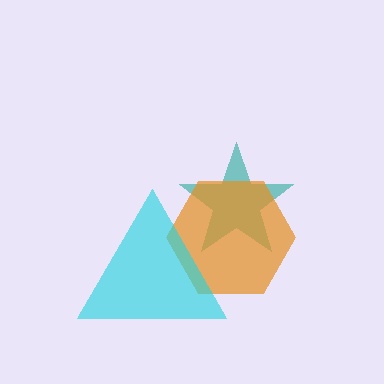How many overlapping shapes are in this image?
There are 3 overlapping shapes in the image.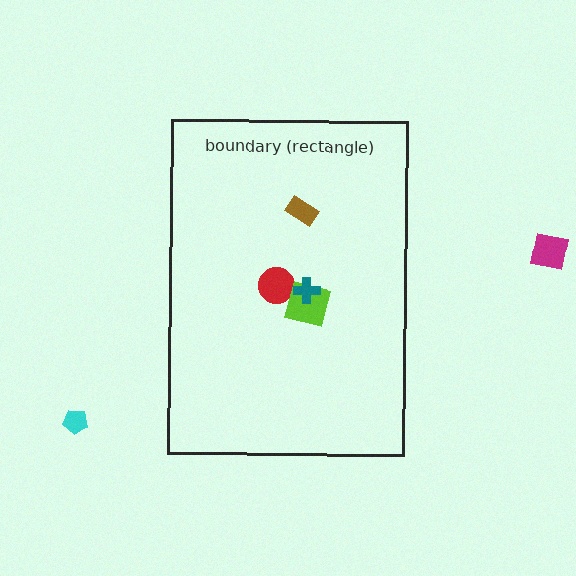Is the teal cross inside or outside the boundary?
Inside.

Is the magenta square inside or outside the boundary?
Outside.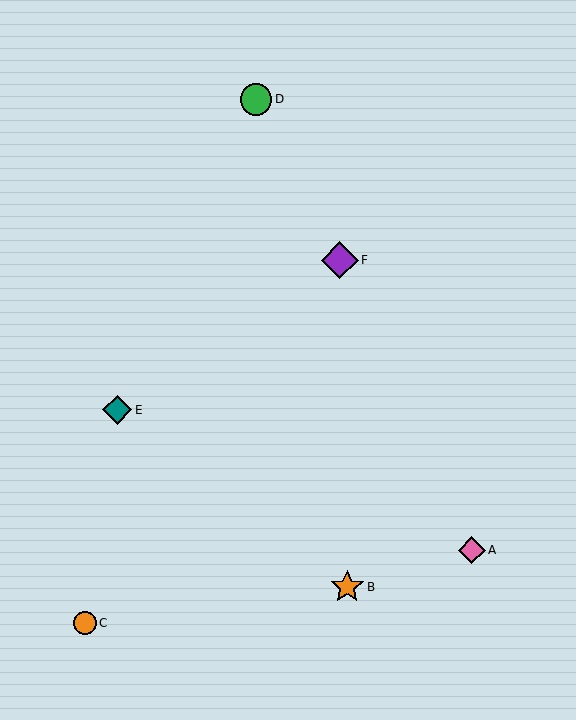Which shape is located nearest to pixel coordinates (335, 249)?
The purple diamond (labeled F) at (340, 260) is nearest to that location.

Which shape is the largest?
The purple diamond (labeled F) is the largest.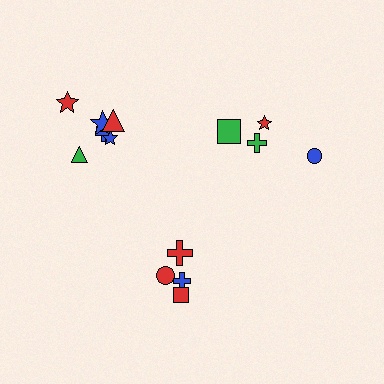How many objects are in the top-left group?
There are 7 objects.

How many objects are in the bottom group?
There are 4 objects.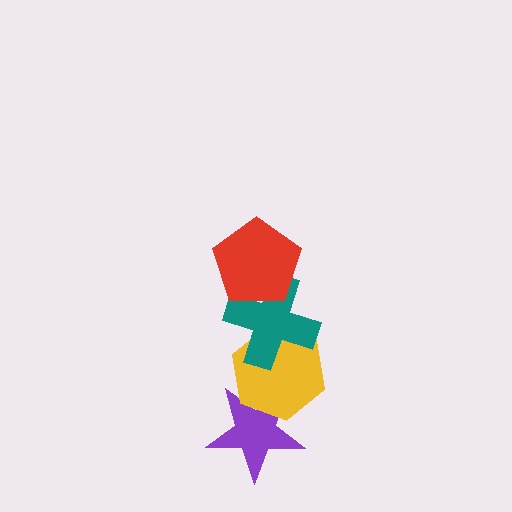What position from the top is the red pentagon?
The red pentagon is 1st from the top.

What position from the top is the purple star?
The purple star is 4th from the top.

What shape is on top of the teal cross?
The red pentagon is on top of the teal cross.